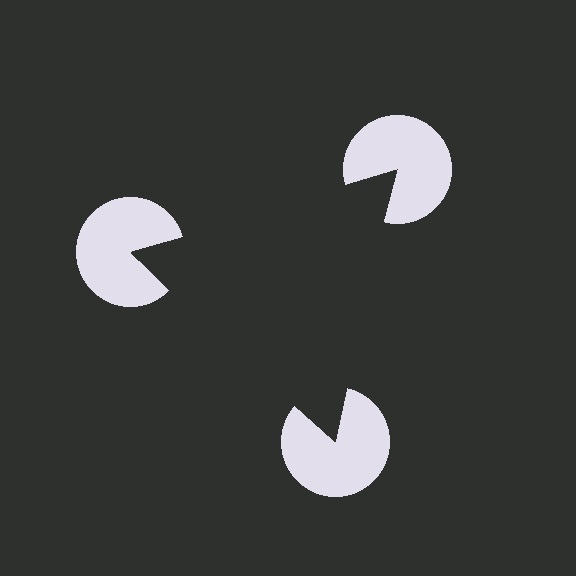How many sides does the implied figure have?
3 sides.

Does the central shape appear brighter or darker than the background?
It typically appears slightly darker than the background, even though no actual brightness change is drawn.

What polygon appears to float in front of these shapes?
An illusory triangle — its edges are inferred from the aligned wedge cuts in the pac-man discs, not physically drawn.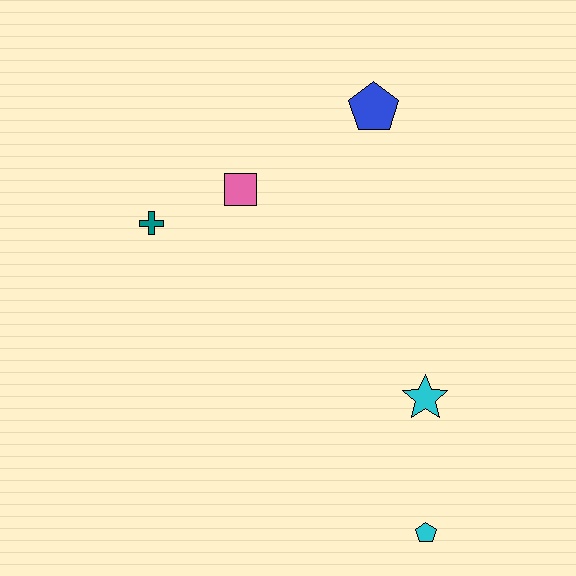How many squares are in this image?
There is 1 square.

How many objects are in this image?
There are 5 objects.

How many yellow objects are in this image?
There are no yellow objects.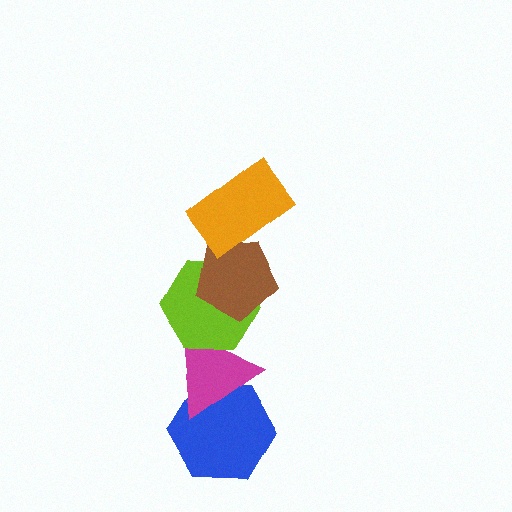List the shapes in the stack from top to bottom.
From top to bottom: the orange rectangle, the brown pentagon, the lime hexagon, the magenta triangle, the blue hexagon.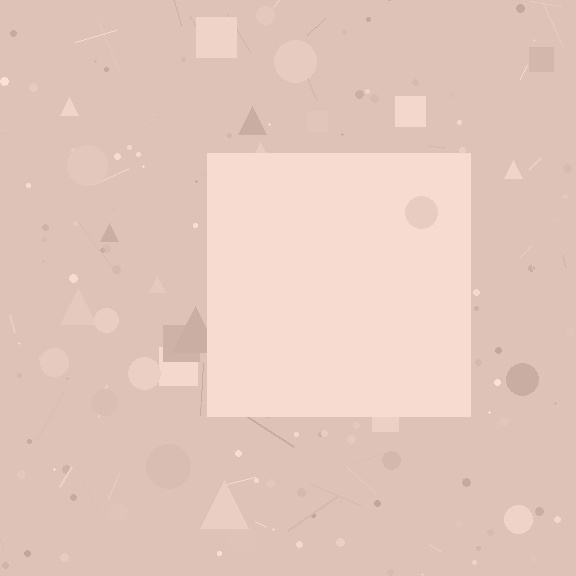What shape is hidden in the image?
A square is hidden in the image.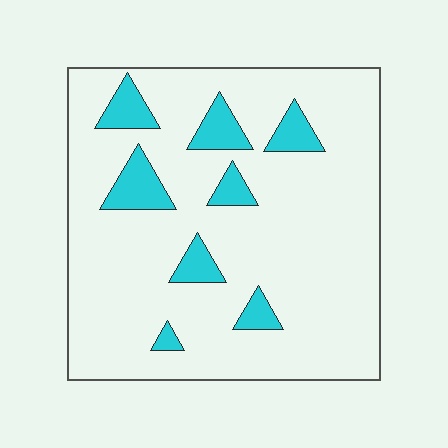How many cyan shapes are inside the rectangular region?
8.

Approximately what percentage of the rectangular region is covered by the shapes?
Approximately 15%.